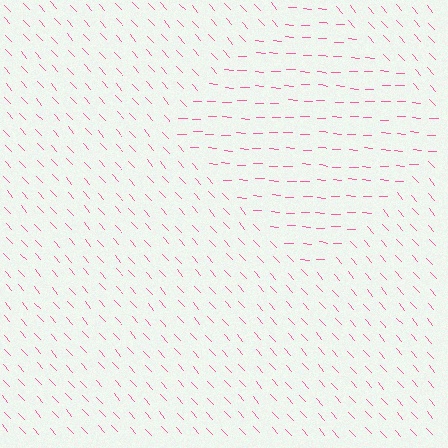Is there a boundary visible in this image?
Yes, there is a texture boundary formed by a change in line orientation.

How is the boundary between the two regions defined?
The boundary is defined purely by a change in line orientation (approximately 45 degrees difference). All lines are the same color and thickness.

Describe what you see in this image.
The image is filled with small pink line segments. A diamond region in the image has lines oriented differently from the surrounding lines, creating a visible texture boundary.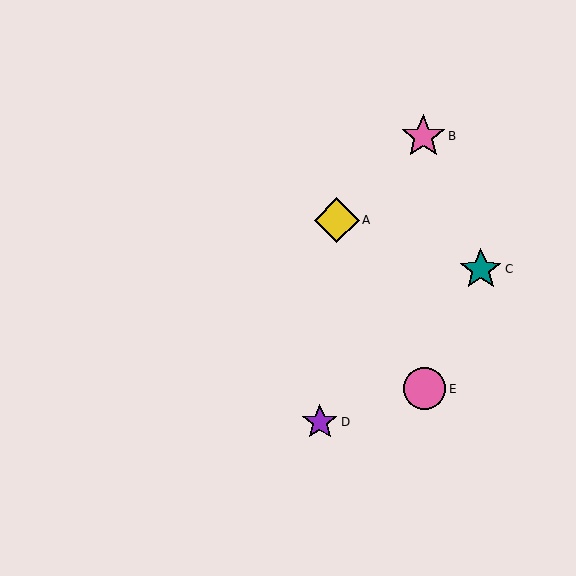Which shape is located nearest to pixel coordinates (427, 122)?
The pink star (labeled B) at (423, 136) is nearest to that location.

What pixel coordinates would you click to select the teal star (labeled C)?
Click at (481, 269) to select the teal star C.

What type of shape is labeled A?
Shape A is a yellow diamond.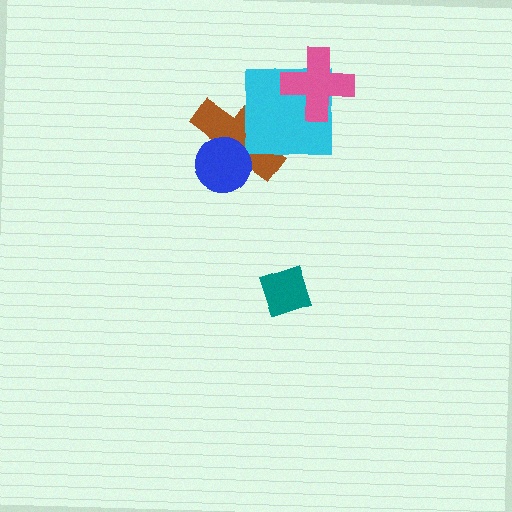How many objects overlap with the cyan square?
2 objects overlap with the cyan square.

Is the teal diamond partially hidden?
No, no other shape covers it.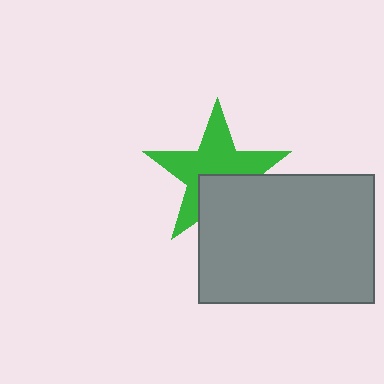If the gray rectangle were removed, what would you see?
You would see the complete green star.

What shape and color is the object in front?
The object in front is a gray rectangle.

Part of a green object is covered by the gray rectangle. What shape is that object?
It is a star.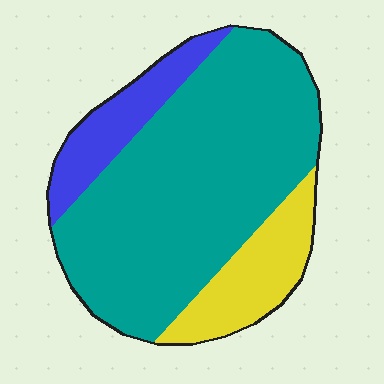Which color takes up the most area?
Teal, at roughly 70%.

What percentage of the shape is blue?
Blue covers about 15% of the shape.